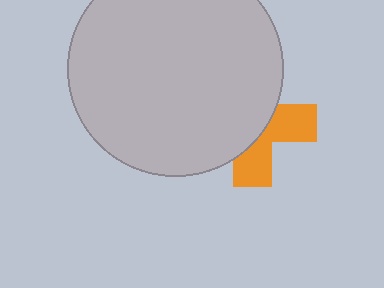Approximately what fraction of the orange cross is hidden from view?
Roughly 59% of the orange cross is hidden behind the light gray circle.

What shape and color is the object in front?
The object in front is a light gray circle.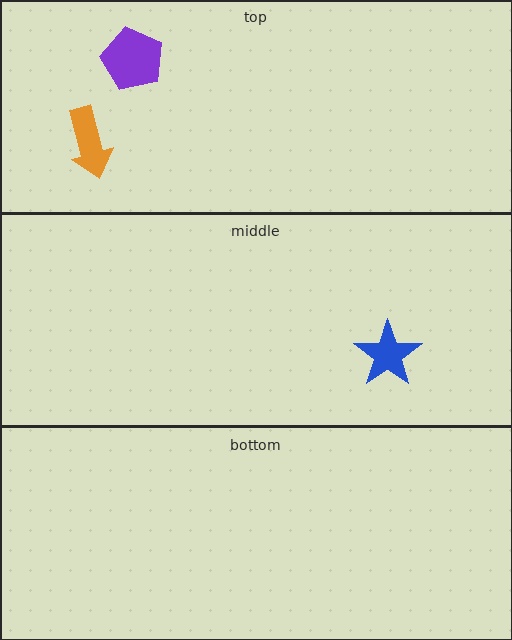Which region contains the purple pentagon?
The top region.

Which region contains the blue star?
The middle region.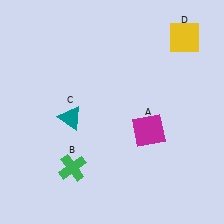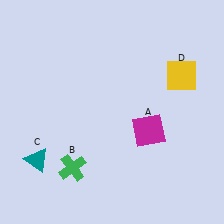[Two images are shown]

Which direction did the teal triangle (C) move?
The teal triangle (C) moved down.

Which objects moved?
The objects that moved are: the teal triangle (C), the yellow square (D).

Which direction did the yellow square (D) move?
The yellow square (D) moved down.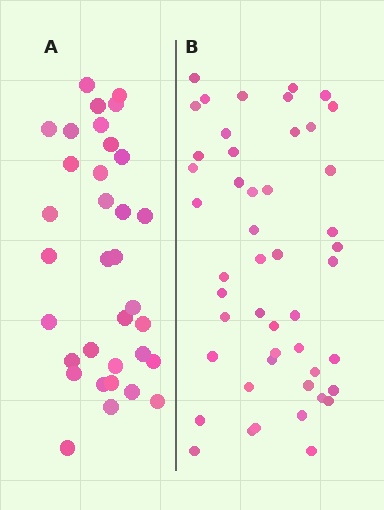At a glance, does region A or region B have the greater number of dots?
Region B (the right region) has more dots.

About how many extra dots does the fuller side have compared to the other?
Region B has approximately 15 more dots than region A.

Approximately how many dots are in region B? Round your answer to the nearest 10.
About 50 dots. (The exact count is 48, which rounds to 50.)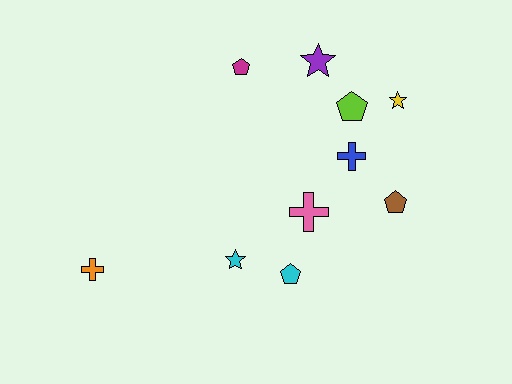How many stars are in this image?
There are 3 stars.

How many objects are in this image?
There are 10 objects.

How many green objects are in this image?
There are no green objects.